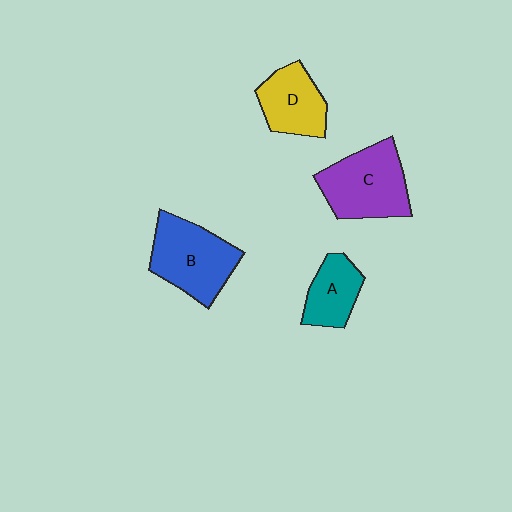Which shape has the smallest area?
Shape A (teal).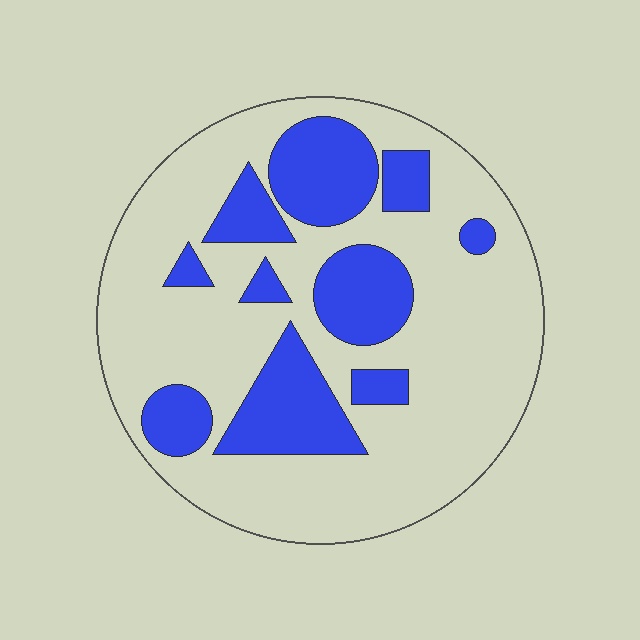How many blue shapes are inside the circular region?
10.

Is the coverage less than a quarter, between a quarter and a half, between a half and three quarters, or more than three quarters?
Between a quarter and a half.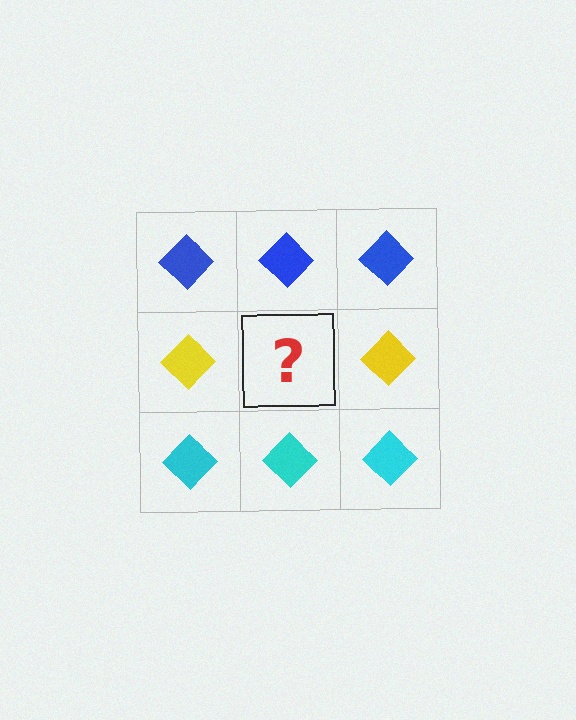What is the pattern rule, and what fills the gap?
The rule is that each row has a consistent color. The gap should be filled with a yellow diamond.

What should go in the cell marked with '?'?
The missing cell should contain a yellow diamond.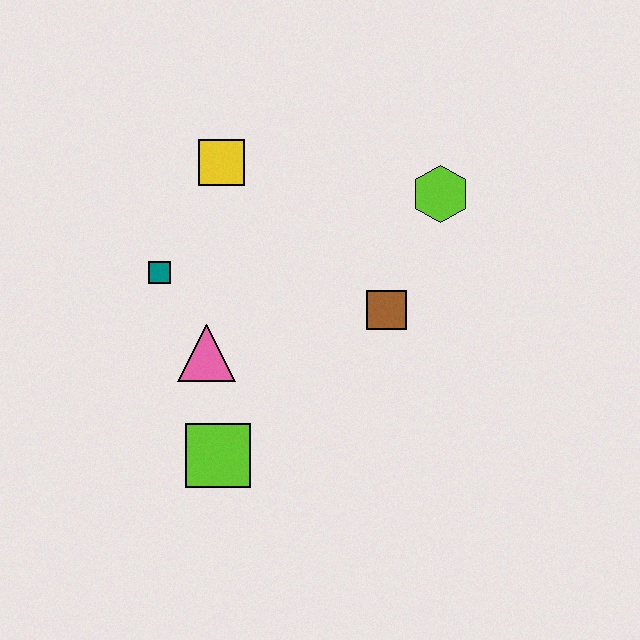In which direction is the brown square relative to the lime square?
The brown square is to the right of the lime square.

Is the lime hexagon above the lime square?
Yes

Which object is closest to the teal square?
The pink triangle is closest to the teal square.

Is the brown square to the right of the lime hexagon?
No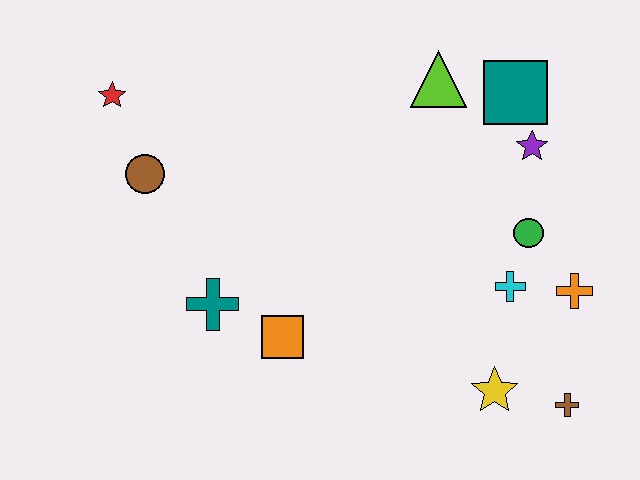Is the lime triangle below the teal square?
No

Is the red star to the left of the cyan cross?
Yes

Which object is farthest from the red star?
The brown cross is farthest from the red star.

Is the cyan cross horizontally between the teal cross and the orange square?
No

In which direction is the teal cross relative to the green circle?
The teal cross is to the left of the green circle.